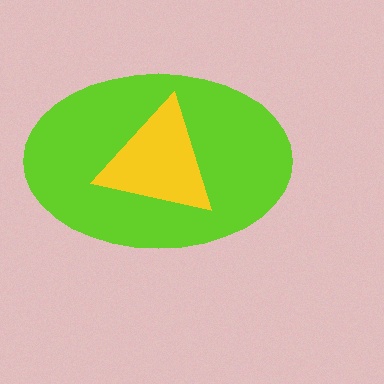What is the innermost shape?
The yellow triangle.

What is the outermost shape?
The lime ellipse.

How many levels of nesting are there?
2.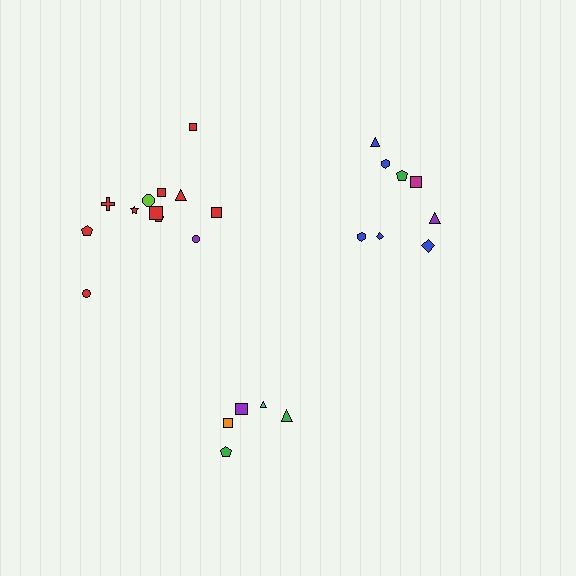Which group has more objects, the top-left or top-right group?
The top-left group.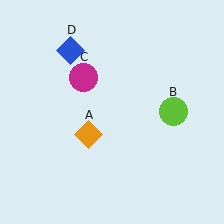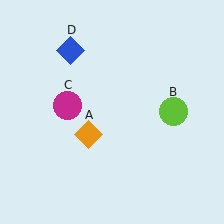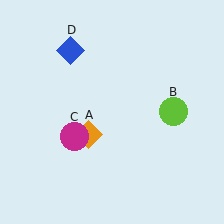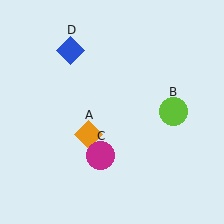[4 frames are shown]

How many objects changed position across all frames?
1 object changed position: magenta circle (object C).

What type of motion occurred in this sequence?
The magenta circle (object C) rotated counterclockwise around the center of the scene.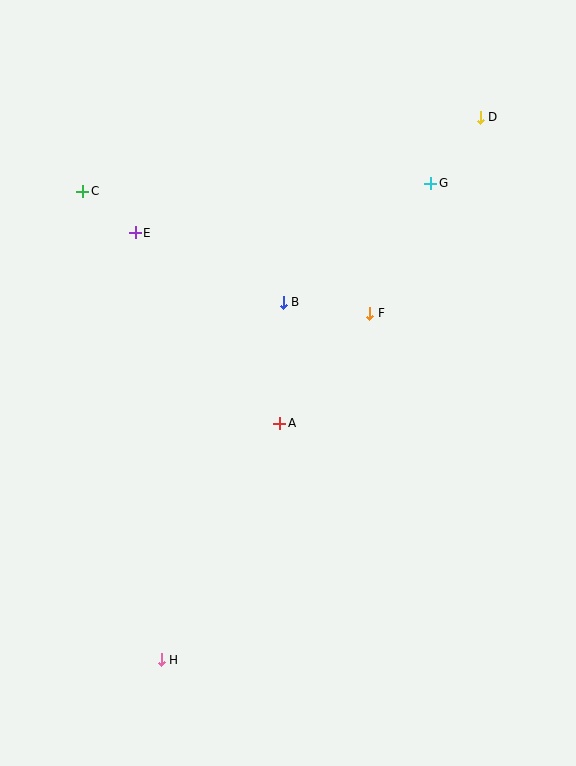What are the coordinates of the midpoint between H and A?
The midpoint between H and A is at (221, 542).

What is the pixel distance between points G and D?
The distance between G and D is 83 pixels.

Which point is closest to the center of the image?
Point A at (280, 423) is closest to the center.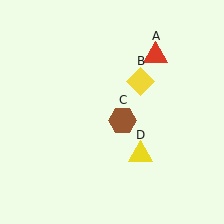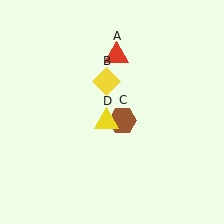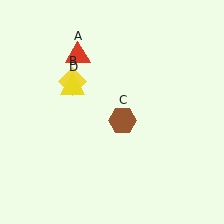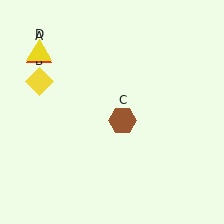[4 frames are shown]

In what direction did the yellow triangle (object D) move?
The yellow triangle (object D) moved up and to the left.